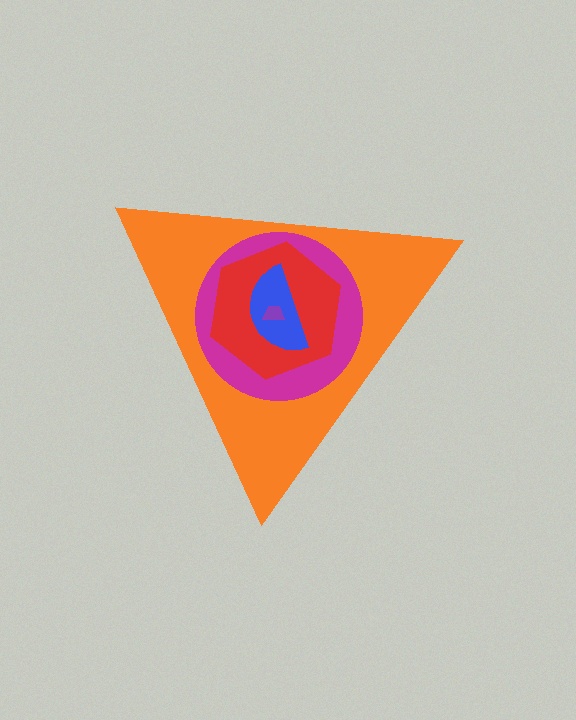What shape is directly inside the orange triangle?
The magenta circle.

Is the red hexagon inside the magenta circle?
Yes.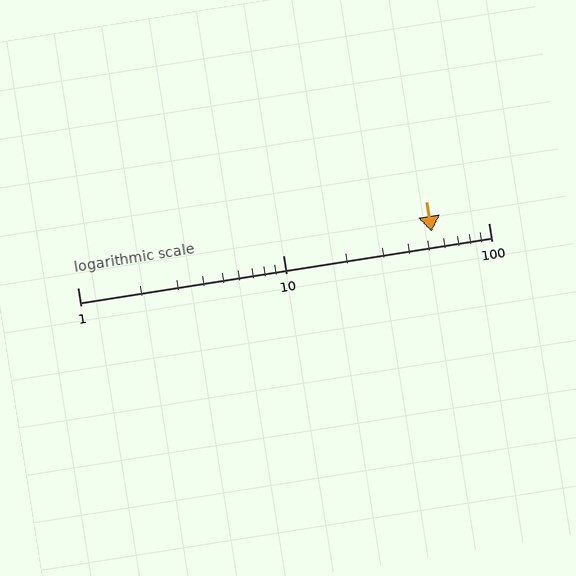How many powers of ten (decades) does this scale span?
The scale spans 2 decades, from 1 to 100.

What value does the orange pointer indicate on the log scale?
The pointer indicates approximately 53.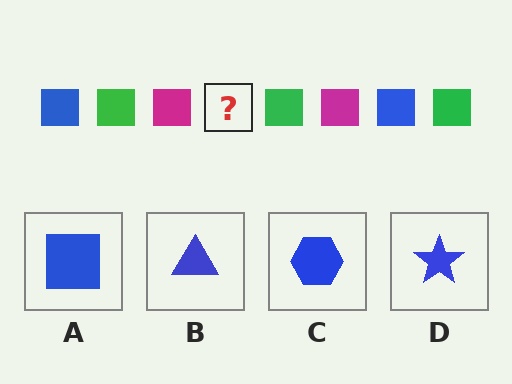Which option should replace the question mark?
Option A.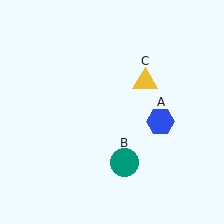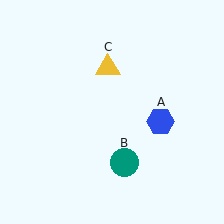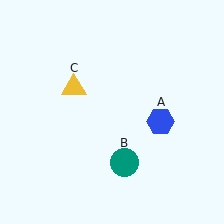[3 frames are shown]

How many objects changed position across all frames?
1 object changed position: yellow triangle (object C).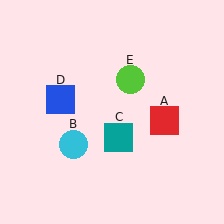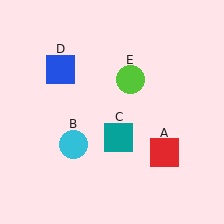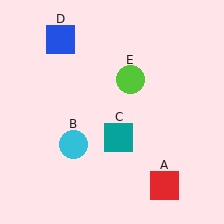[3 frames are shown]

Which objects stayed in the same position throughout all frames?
Cyan circle (object B) and teal square (object C) and lime circle (object E) remained stationary.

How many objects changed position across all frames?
2 objects changed position: red square (object A), blue square (object D).